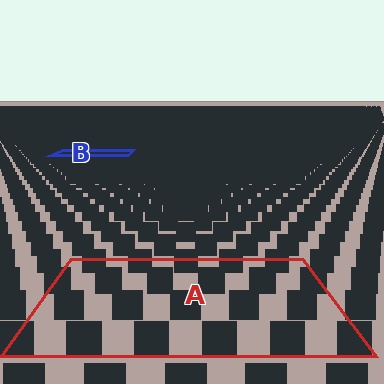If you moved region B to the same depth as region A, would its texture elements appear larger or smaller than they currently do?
They would appear larger. At a closer depth, the same texture elements are projected at a bigger on-screen size.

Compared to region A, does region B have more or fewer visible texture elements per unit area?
Region B has more texture elements per unit area — they are packed more densely because it is farther away.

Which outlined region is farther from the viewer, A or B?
Region B is farther from the viewer — the texture elements inside it appear smaller and more densely packed.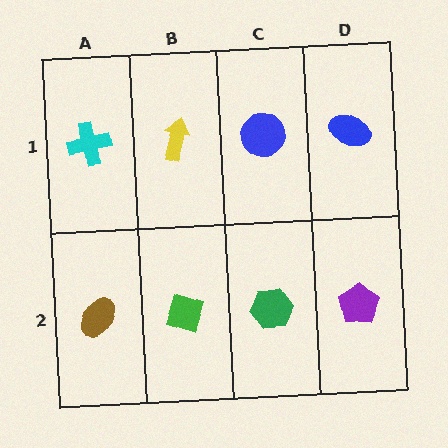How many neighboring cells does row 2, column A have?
2.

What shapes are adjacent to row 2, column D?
A blue ellipse (row 1, column D), a green hexagon (row 2, column C).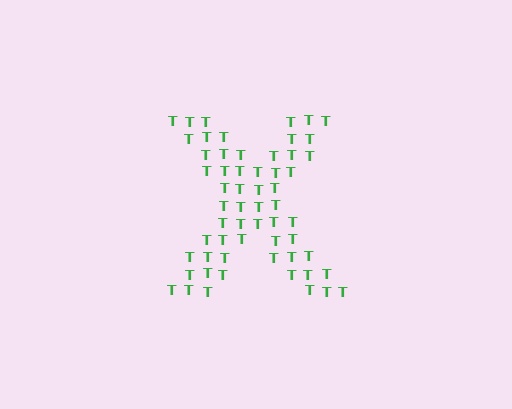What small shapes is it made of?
It is made of small letter T's.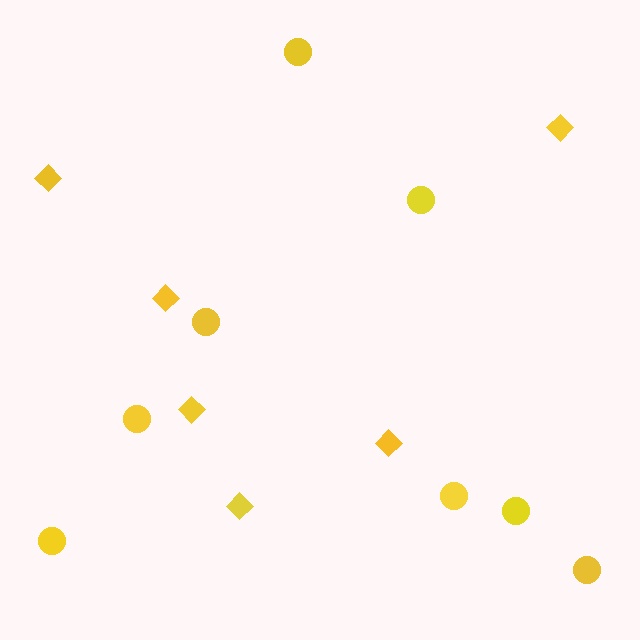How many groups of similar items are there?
There are 2 groups: one group of diamonds (6) and one group of circles (8).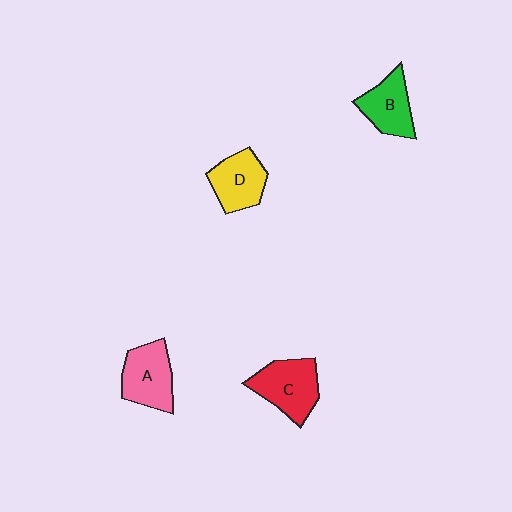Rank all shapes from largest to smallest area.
From largest to smallest: C (red), A (pink), D (yellow), B (green).